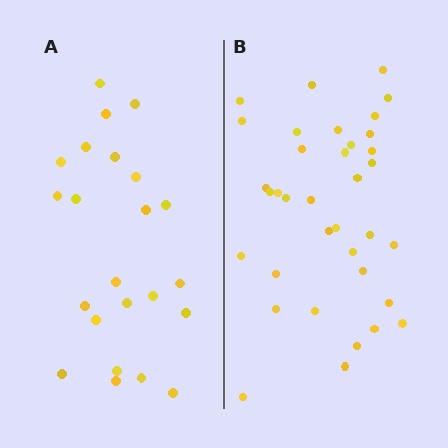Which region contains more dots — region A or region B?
Region B (the right region) has more dots.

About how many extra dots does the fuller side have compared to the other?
Region B has approximately 15 more dots than region A.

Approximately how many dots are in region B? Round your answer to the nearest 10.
About 40 dots. (The exact count is 36, which rounds to 40.)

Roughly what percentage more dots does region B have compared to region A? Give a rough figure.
About 55% more.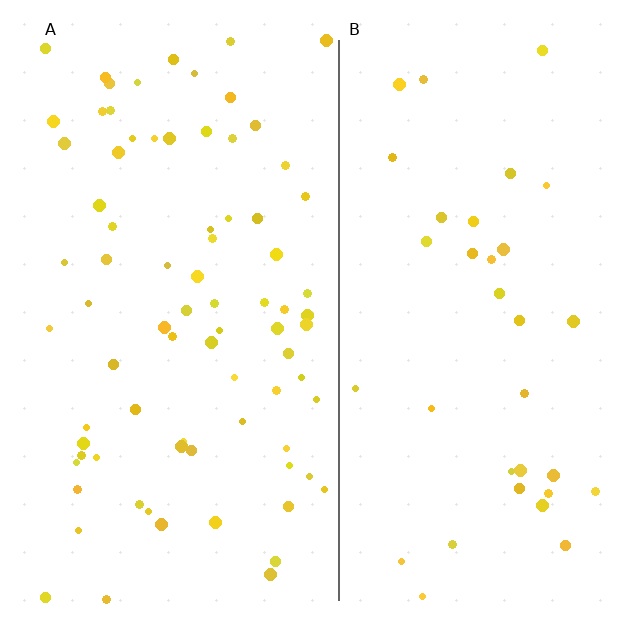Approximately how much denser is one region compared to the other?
Approximately 2.4× — region A over region B.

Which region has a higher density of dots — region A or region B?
A (the left).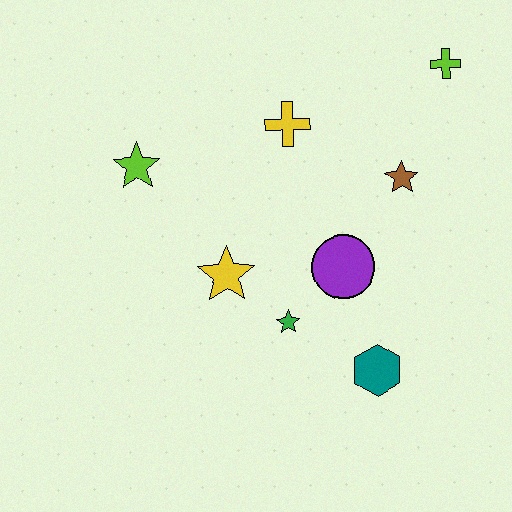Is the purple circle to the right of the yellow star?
Yes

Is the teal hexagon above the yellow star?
No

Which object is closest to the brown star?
The purple circle is closest to the brown star.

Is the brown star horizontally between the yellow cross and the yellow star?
No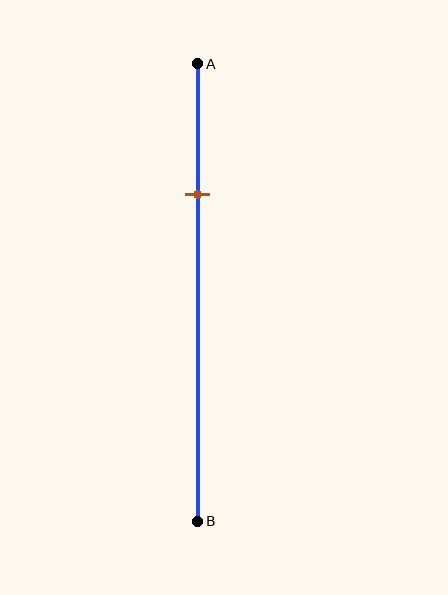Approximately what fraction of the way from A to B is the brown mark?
The brown mark is approximately 30% of the way from A to B.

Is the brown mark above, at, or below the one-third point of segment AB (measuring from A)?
The brown mark is above the one-third point of segment AB.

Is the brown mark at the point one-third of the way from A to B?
No, the mark is at about 30% from A, not at the 33% one-third point.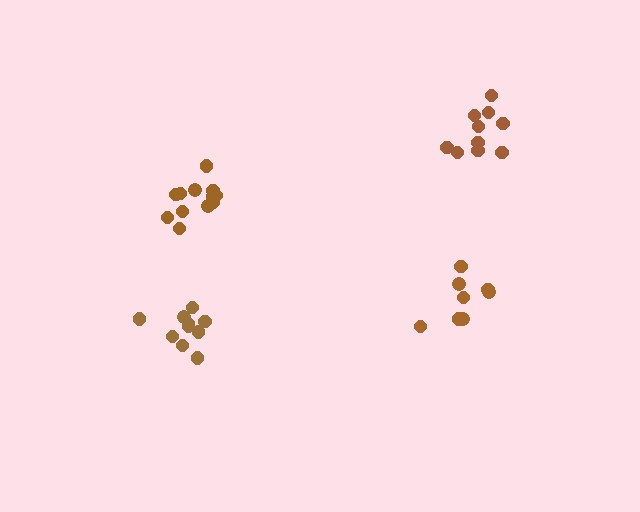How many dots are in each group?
Group 1: 8 dots, Group 2: 10 dots, Group 3: 12 dots, Group 4: 10 dots (40 total).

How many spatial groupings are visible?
There are 4 spatial groupings.